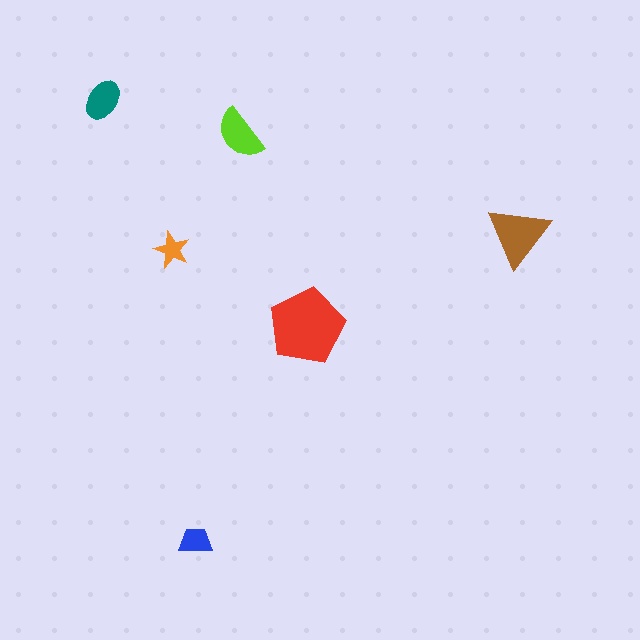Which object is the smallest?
The orange star.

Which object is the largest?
The red pentagon.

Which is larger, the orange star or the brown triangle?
The brown triangle.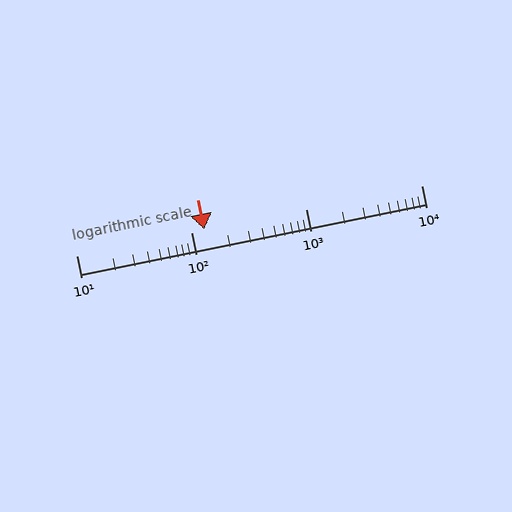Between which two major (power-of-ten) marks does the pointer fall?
The pointer is between 100 and 1000.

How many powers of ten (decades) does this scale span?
The scale spans 3 decades, from 10 to 10000.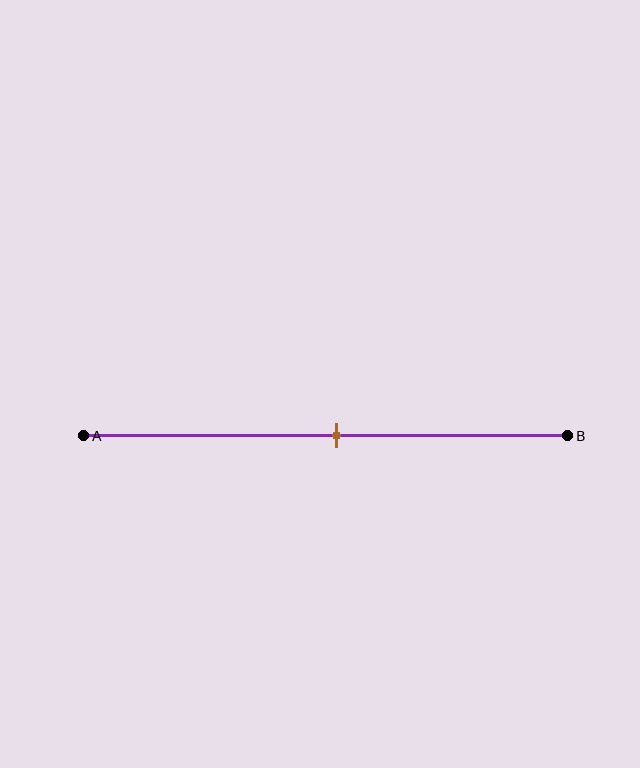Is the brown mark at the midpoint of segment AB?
Yes, the mark is approximately at the midpoint.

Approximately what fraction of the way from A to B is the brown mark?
The brown mark is approximately 50% of the way from A to B.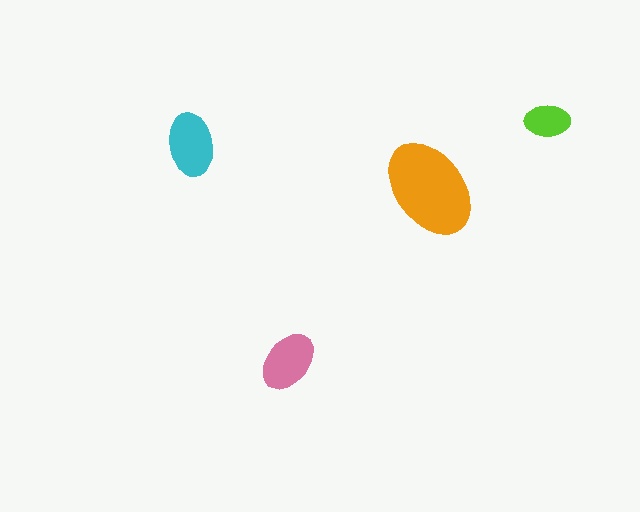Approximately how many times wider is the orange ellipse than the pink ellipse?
About 1.5 times wider.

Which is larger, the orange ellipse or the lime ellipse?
The orange one.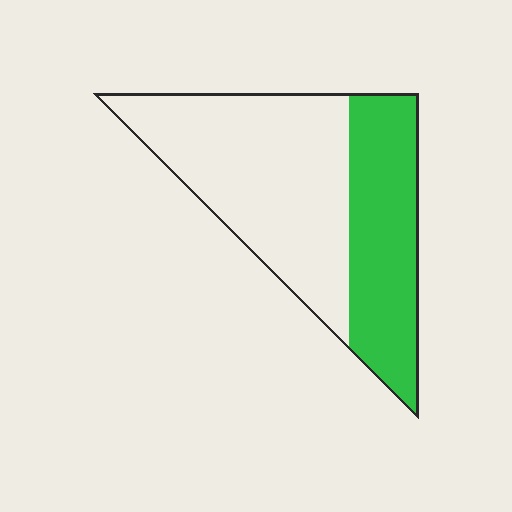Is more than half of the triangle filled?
No.